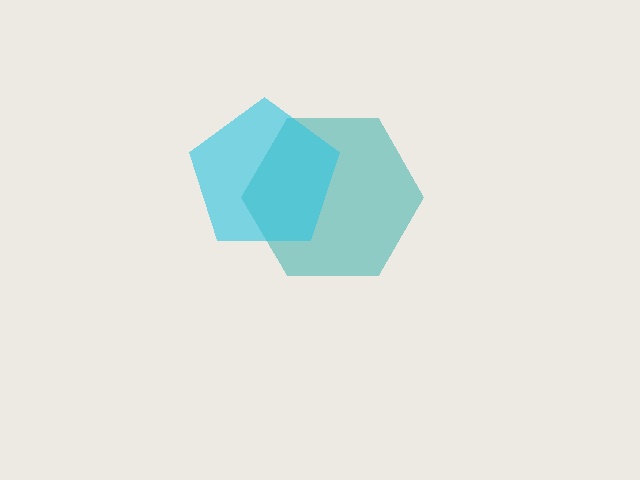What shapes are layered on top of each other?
The layered shapes are: a teal hexagon, a cyan pentagon.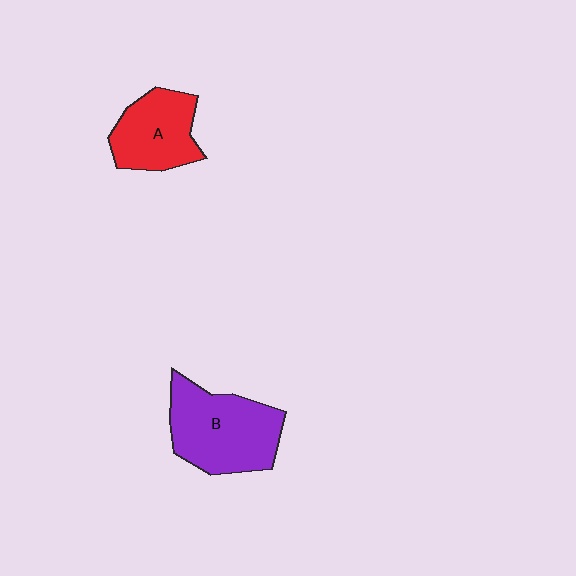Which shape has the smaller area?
Shape A (red).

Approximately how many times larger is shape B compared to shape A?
Approximately 1.4 times.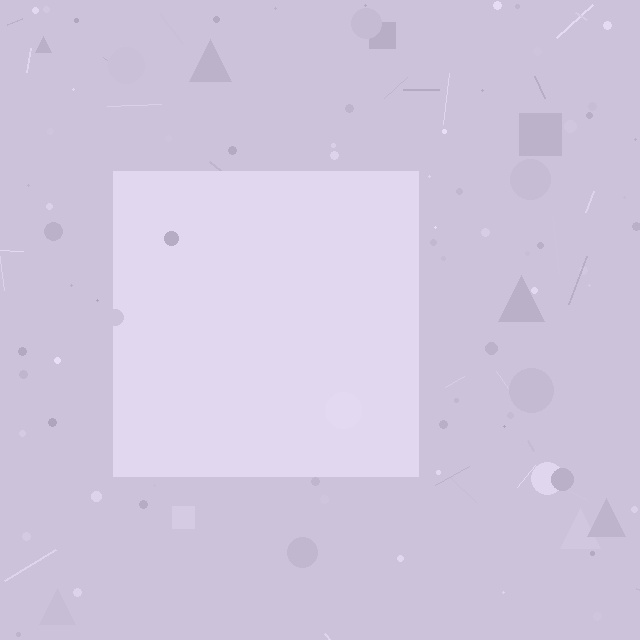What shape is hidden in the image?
A square is hidden in the image.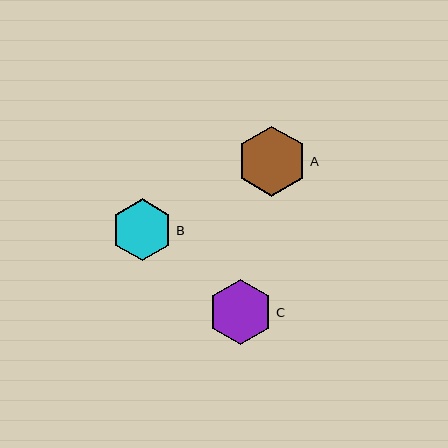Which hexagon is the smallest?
Hexagon B is the smallest with a size of approximately 62 pixels.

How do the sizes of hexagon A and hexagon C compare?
Hexagon A and hexagon C are approximately the same size.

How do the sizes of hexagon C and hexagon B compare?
Hexagon C and hexagon B are approximately the same size.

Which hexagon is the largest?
Hexagon A is the largest with a size of approximately 69 pixels.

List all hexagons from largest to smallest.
From largest to smallest: A, C, B.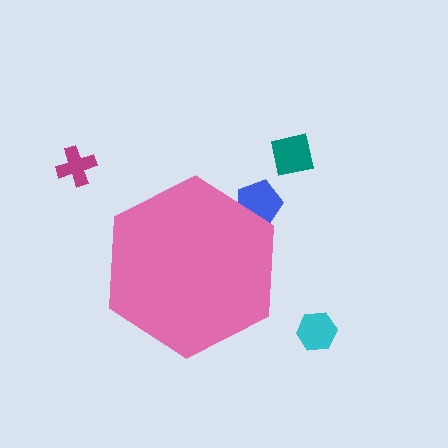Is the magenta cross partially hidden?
No, the magenta cross is fully visible.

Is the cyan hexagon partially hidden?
No, the cyan hexagon is fully visible.